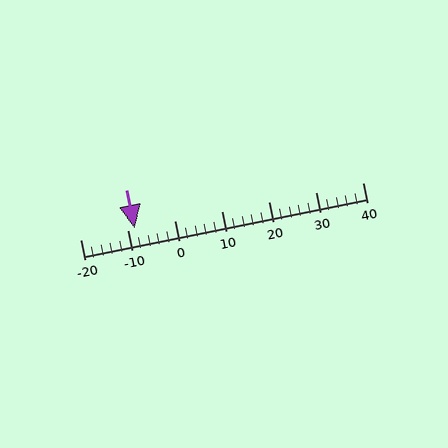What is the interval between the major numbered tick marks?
The major tick marks are spaced 10 units apart.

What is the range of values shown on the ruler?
The ruler shows values from -20 to 40.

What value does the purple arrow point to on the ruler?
The purple arrow points to approximately -8.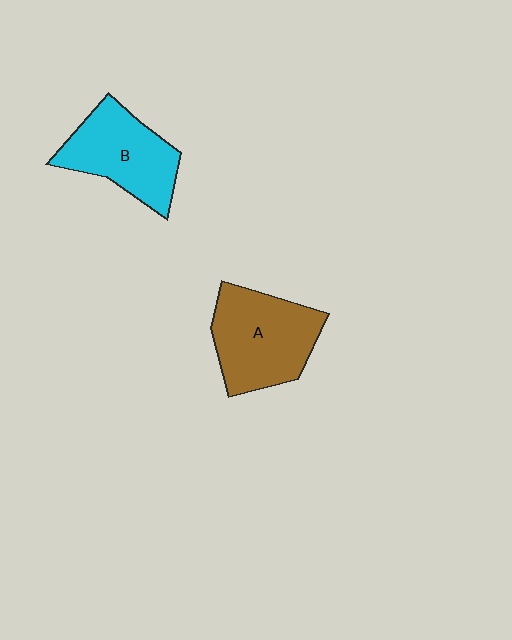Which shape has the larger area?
Shape A (brown).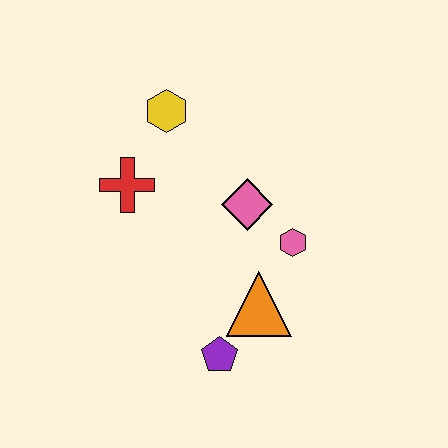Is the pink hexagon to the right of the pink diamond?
Yes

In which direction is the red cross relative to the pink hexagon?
The red cross is to the left of the pink hexagon.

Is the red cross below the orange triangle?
No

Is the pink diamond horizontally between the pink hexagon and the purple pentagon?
Yes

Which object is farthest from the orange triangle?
The yellow hexagon is farthest from the orange triangle.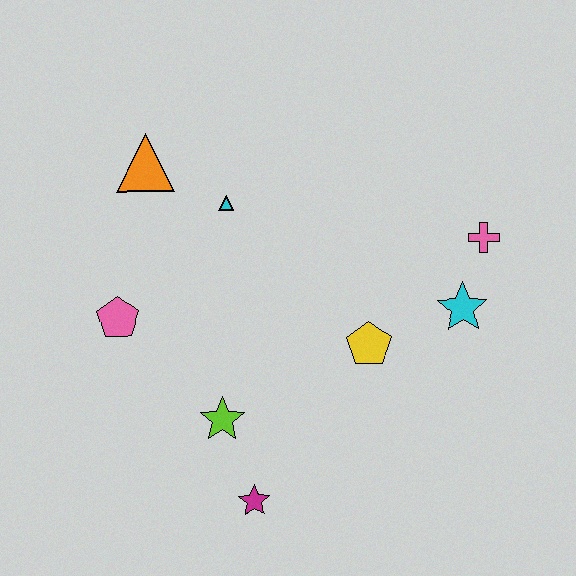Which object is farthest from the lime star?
The pink cross is farthest from the lime star.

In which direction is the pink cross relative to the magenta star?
The pink cross is above the magenta star.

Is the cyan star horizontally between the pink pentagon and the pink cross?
Yes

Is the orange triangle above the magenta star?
Yes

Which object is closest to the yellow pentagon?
The cyan star is closest to the yellow pentagon.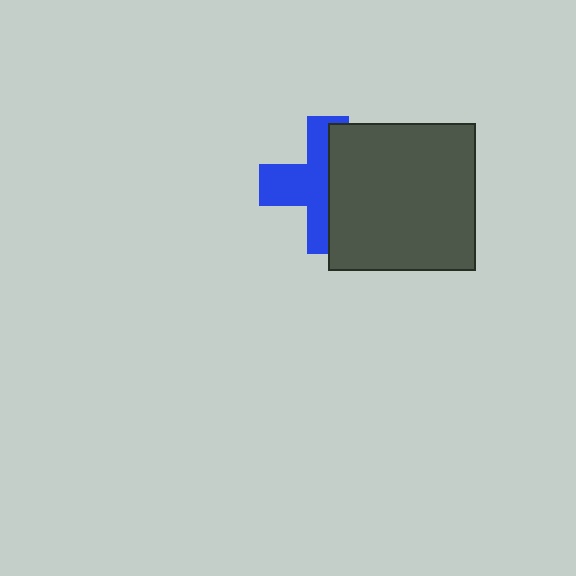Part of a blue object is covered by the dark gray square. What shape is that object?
It is a cross.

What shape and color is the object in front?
The object in front is a dark gray square.